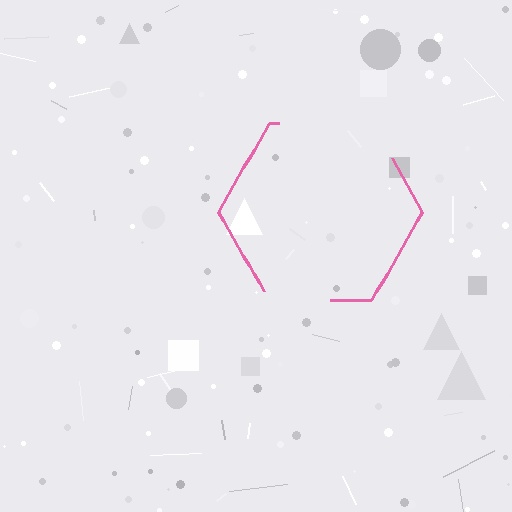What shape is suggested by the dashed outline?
The dashed outline suggests a hexagon.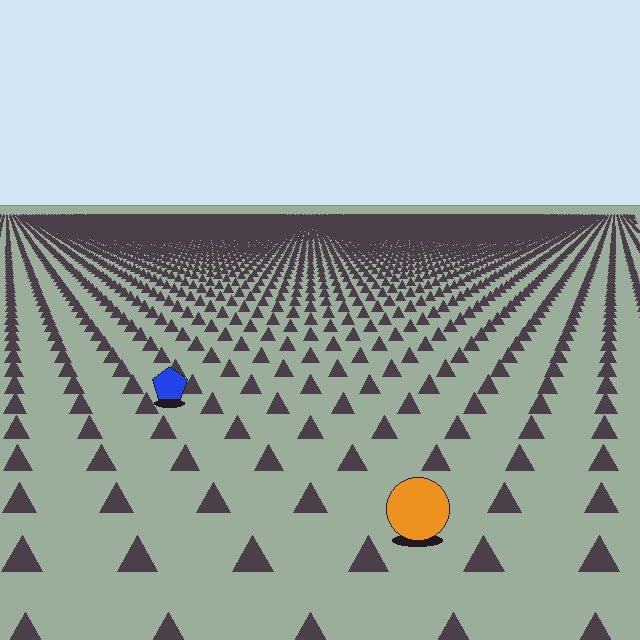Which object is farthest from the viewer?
The blue pentagon is farthest from the viewer. It appears smaller and the ground texture around it is denser.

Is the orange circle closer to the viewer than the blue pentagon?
Yes. The orange circle is closer — you can tell from the texture gradient: the ground texture is coarser near it.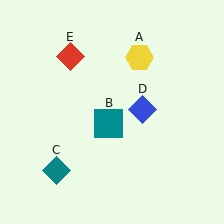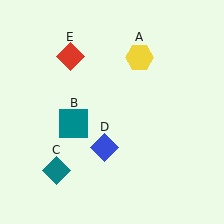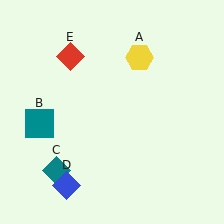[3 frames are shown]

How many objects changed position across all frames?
2 objects changed position: teal square (object B), blue diamond (object D).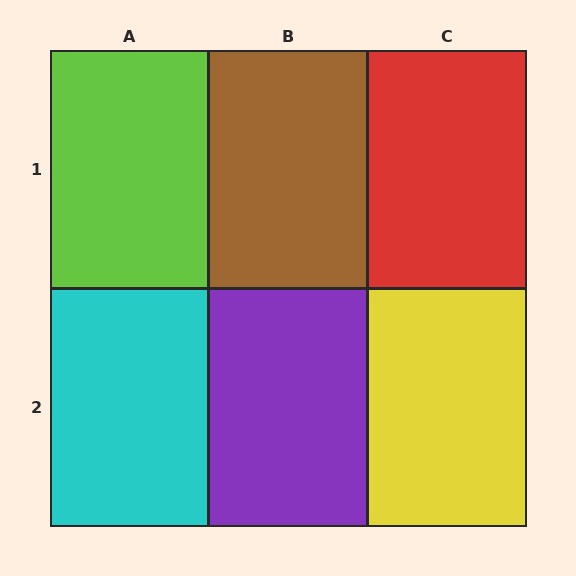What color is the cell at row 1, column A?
Lime.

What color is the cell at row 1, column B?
Brown.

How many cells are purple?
1 cell is purple.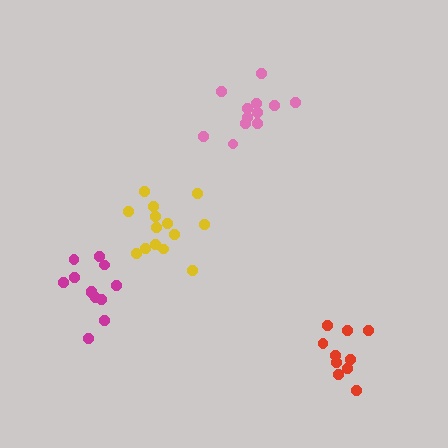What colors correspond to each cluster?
The clusters are colored: yellow, red, pink, magenta.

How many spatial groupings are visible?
There are 4 spatial groupings.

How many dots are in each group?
Group 1: 14 dots, Group 2: 10 dots, Group 3: 12 dots, Group 4: 12 dots (48 total).